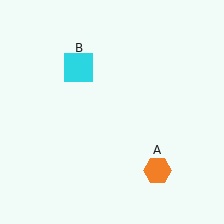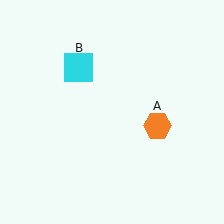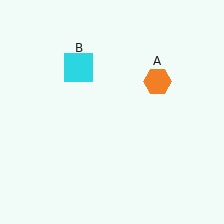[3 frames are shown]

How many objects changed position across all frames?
1 object changed position: orange hexagon (object A).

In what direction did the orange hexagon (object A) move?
The orange hexagon (object A) moved up.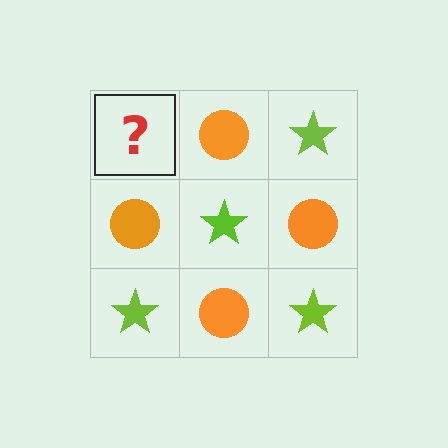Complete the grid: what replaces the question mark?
The question mark should be replaced with a lime star.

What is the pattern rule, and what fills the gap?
The rule is that it alternates lime star and orange circle in a checkerboard pattern. The gap should be filled with a lime star.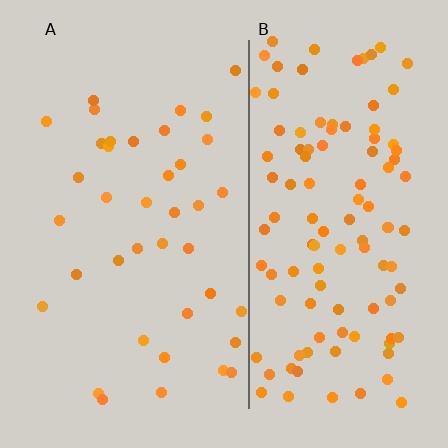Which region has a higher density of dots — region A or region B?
B (the right).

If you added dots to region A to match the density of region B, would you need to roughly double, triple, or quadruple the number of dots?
Approximately triple.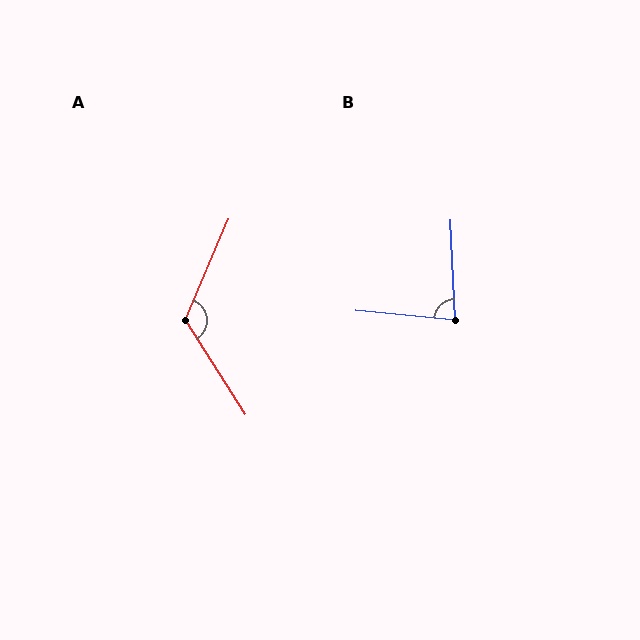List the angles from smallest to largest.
B (82°), A (124°).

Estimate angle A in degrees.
Approximately 124 degrees.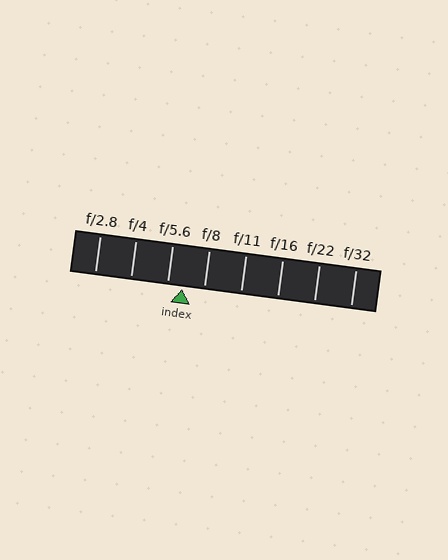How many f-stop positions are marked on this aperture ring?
There are 8 f-stop positions marked.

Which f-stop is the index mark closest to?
The index mark is closest to f/5.6.